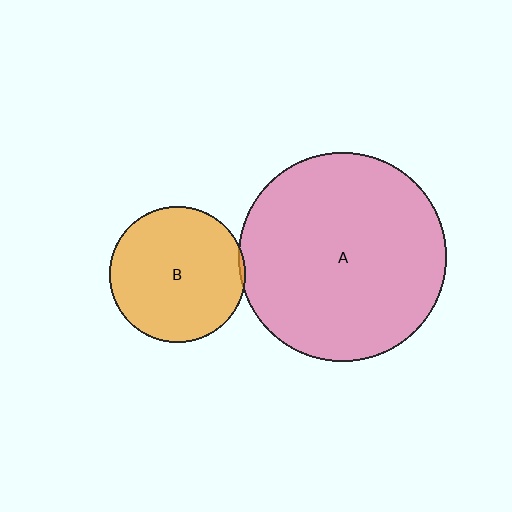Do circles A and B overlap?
Yes.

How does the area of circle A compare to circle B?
Approximately 2.3 times.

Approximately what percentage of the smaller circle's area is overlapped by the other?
Approximately 5%.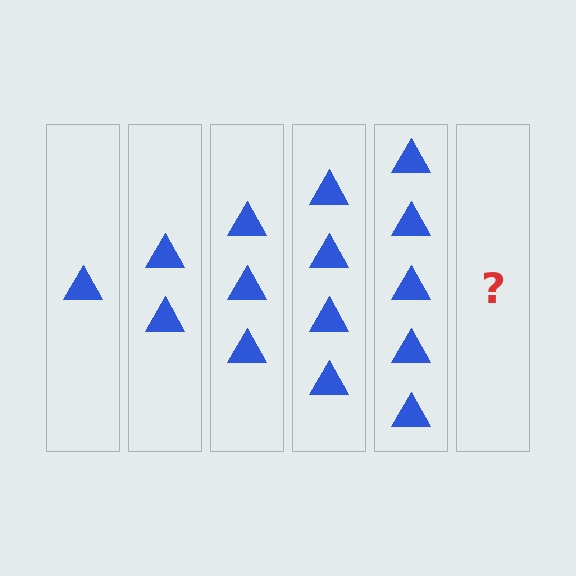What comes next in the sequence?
The next element should be 6 triangles.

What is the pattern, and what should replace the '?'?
The pattern is that each step adds one more triangle. The '?' should be 6 triangles.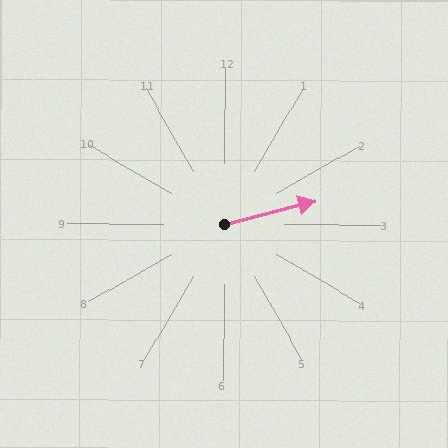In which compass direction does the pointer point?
East.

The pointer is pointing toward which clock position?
Roughly 3 o'clock.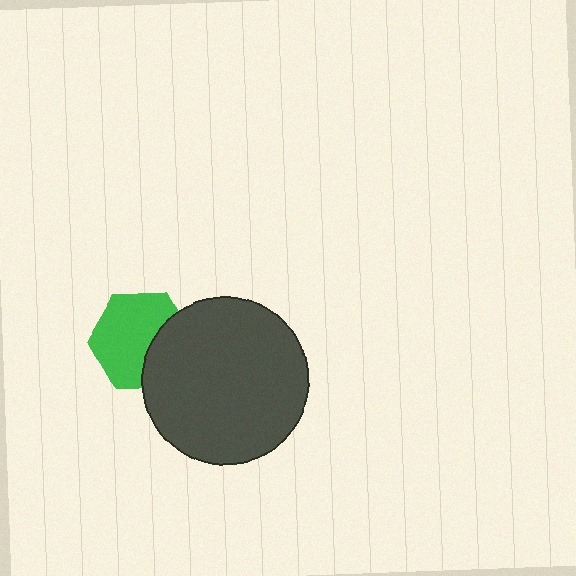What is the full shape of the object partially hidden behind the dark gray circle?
The partially hidden object is a green hexagon.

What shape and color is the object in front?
The object in front is a dark gray circle.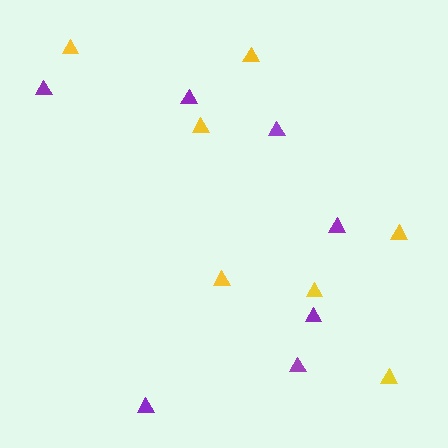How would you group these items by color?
There are 2 groups: one group of yellow triangles (7) and one group of purple triangles (7).